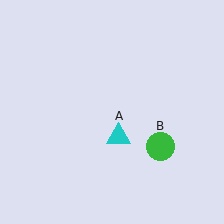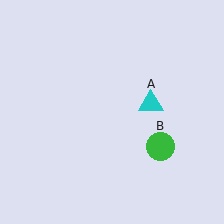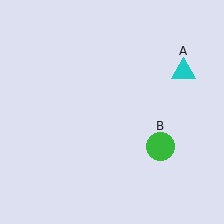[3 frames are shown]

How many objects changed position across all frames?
1 object changed position: cyan triangle (object A).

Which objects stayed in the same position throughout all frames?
Green circle (object B) remained stationary.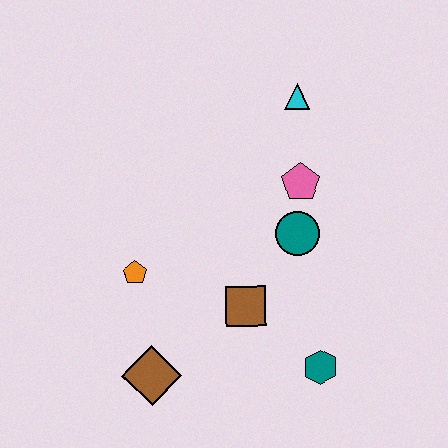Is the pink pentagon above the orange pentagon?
Yes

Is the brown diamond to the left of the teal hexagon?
Yes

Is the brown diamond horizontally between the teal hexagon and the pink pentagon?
No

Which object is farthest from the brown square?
The cyan triangle is farthest from the brown square.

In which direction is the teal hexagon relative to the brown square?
The teal hexagon is to the right of the brown square.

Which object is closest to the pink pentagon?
The teal circle is closest to the pink pentagon.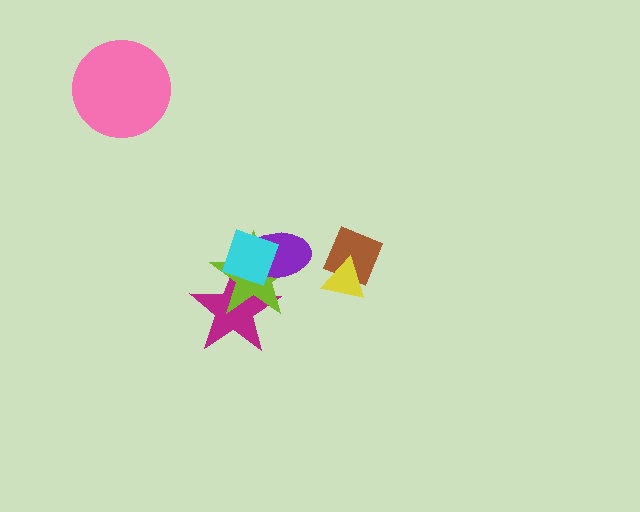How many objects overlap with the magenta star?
3 objects overlap with the magenta star.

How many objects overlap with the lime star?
3 objects overlap with the lime star.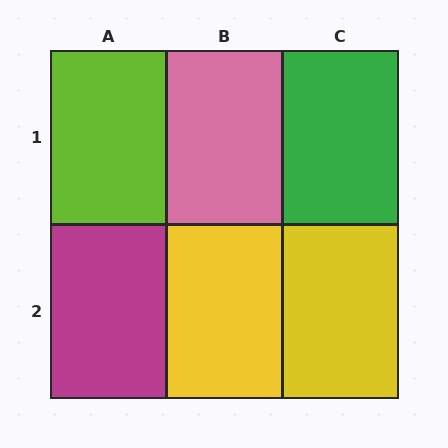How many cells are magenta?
1 cell is magenta.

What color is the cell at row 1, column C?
Green.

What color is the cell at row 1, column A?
Lime.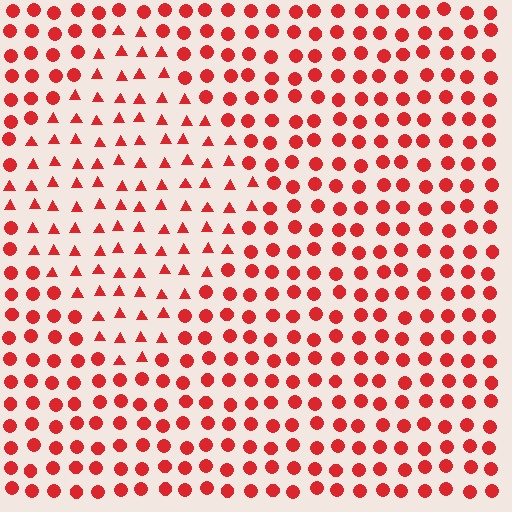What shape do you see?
I see a diamond.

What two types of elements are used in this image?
The image uses triangles inside the diamond region and circles outside it.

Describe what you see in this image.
The image is filled with small red elements arranged in a uniform grid. A diamond-shaped region contains triangles, while the surrounding area contains circles. The boundary is defined purely by the change in element shape.